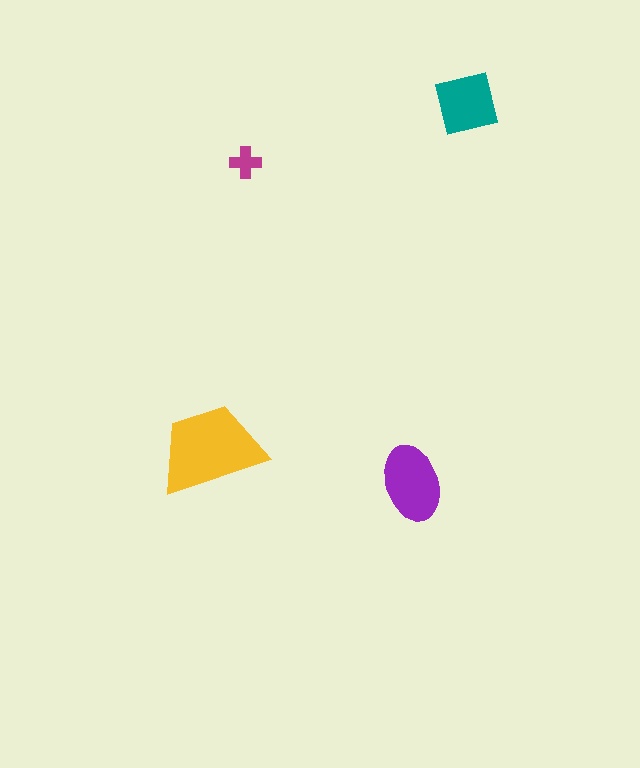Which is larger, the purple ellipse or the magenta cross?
The purple ellipse.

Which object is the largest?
The yellow trapezoid.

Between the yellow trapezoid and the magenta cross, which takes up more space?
The yellow trapezoid.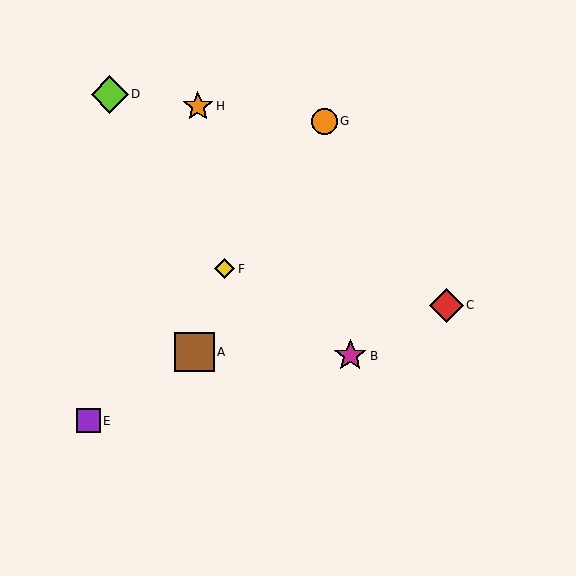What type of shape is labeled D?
Shape D is a lime diamond.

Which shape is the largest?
The brown square (labeled A) is the largest.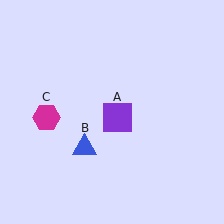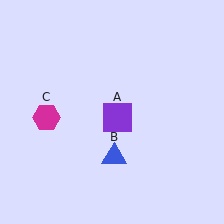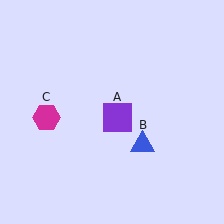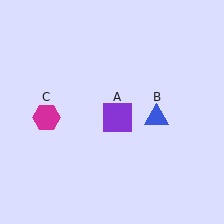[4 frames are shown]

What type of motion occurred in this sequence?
The blue triangle (object B) rotated counterclockwise around the center of the scene.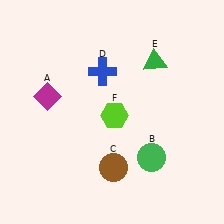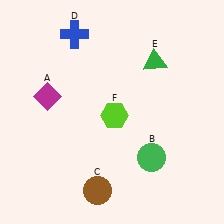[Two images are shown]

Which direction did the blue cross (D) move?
The blue cross (D) moved up.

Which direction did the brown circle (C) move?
The brown circle (C) moved down.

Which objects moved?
The objects that moved are: the brown circle (C), the blue cross (D).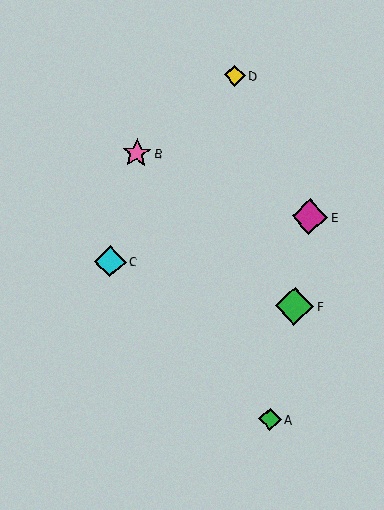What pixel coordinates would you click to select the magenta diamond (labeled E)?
Click at (310, 217) to select the magenta diamond E.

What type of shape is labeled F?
Shape F is a green diamond.